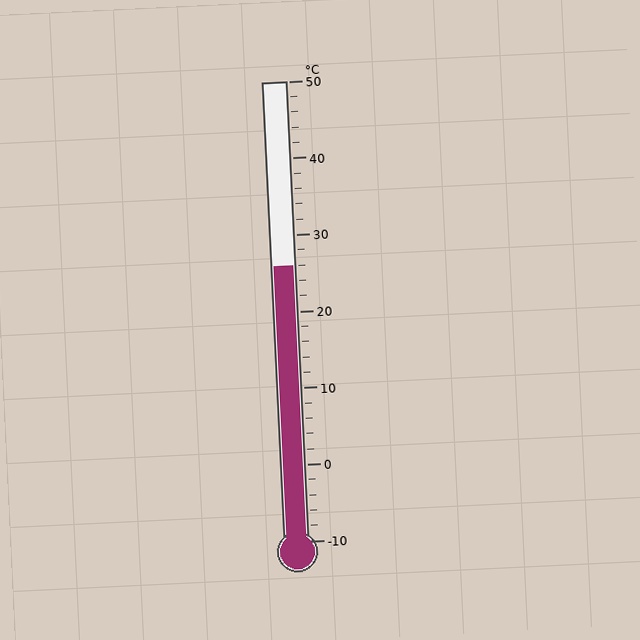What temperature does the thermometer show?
The thermometer shows approximately 26°C.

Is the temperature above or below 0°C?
The temperature is above 0°C.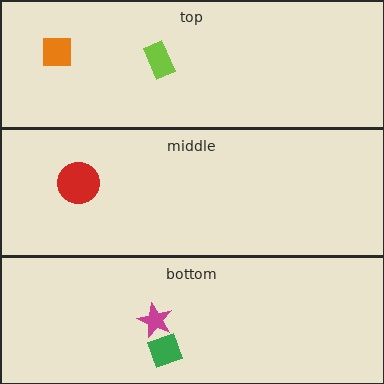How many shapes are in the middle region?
1.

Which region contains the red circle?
The middle region.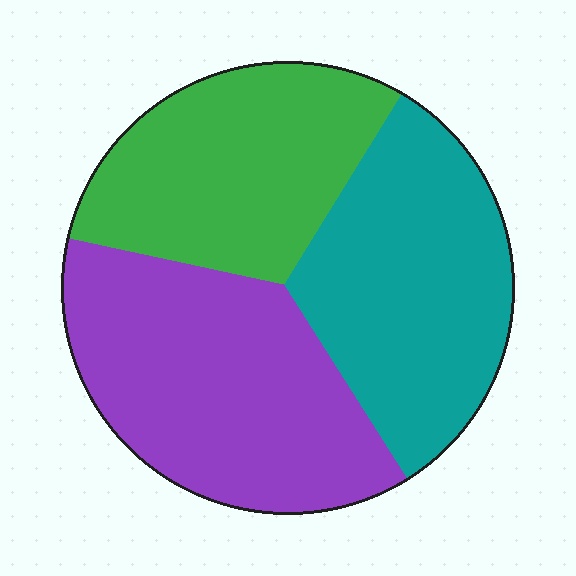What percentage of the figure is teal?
Teal covers roughly 35% of the figure.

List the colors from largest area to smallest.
From largest to smallest: purple, teal, green.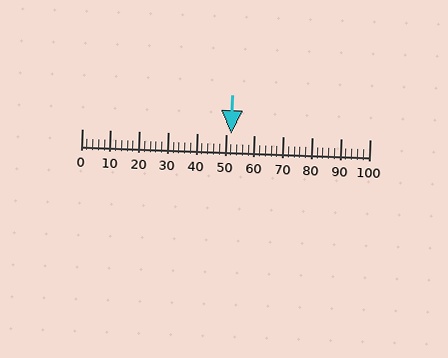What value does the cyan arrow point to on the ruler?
The cyan arrow points to approximately 52.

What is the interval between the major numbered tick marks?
The major tick marks are spaced 10 units apart.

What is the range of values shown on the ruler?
The ruler shows values from 0 to 100.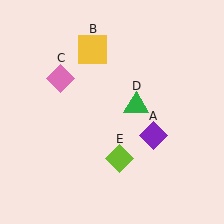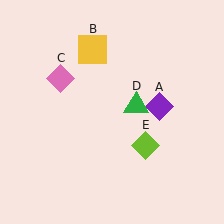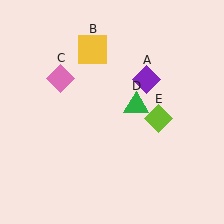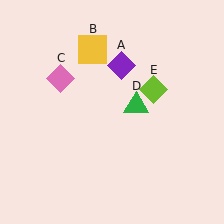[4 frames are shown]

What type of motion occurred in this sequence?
The purple diamond (object A), lime diamond (object E) rotated counterclockwise around the center of the scene.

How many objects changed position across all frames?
2 objects changed position: purple diamond (object A), lime diamond (object E).